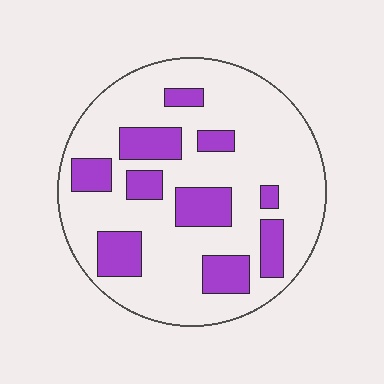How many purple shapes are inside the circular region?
10.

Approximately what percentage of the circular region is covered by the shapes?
Approximately 25%.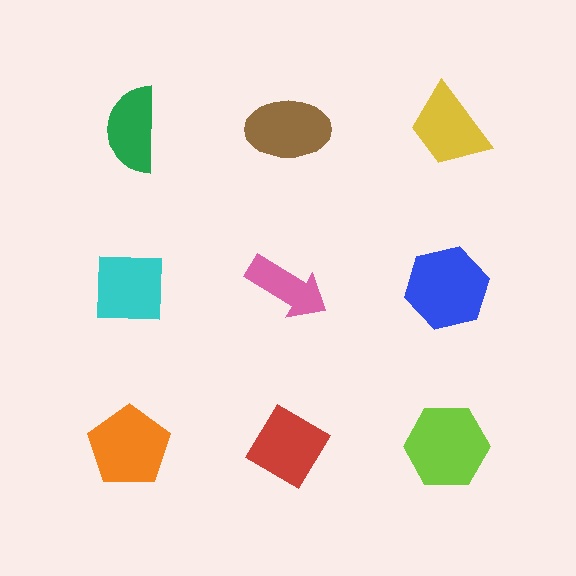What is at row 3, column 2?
A red diamond.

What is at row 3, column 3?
A lime hexagon.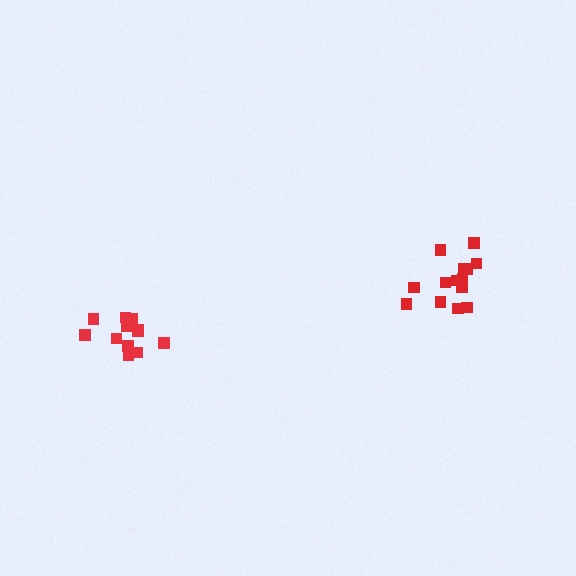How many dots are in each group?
Group 1: 12 dots, Group 2: 14 dots (26 total).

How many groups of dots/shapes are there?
There are 2 groups.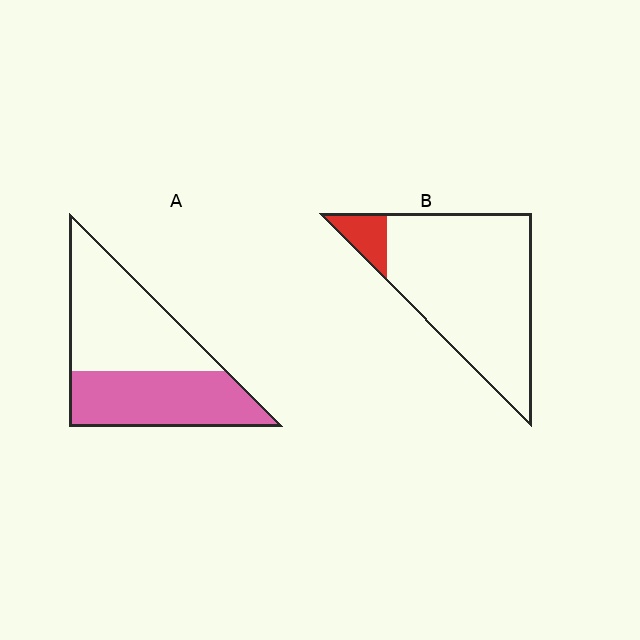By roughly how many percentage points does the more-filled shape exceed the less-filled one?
By roughly 35 percentage points (A over B).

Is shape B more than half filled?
No.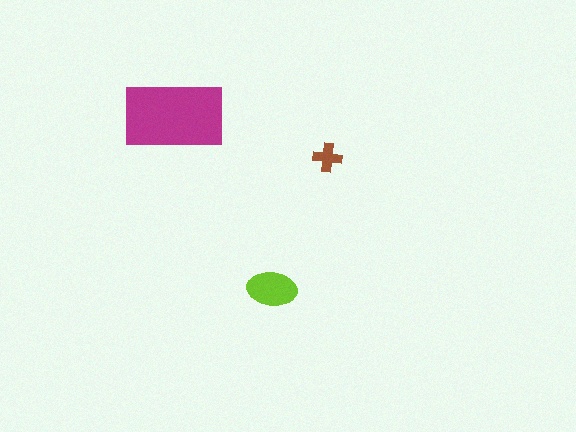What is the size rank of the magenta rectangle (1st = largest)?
1st.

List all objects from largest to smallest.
The magenta rectangle, the lime ellipse, the brown cross.